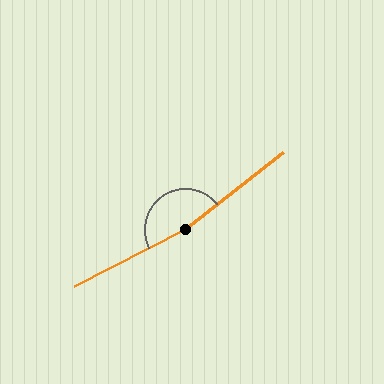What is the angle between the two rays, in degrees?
Approximately 169 degrees.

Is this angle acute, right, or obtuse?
It is obtuse.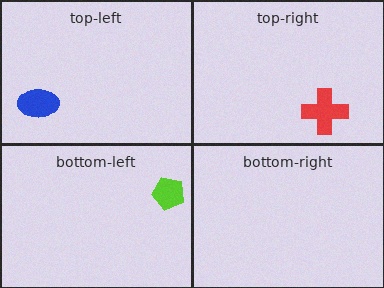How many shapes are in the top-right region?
1.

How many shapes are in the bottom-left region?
1.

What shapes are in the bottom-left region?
The lime pentagon.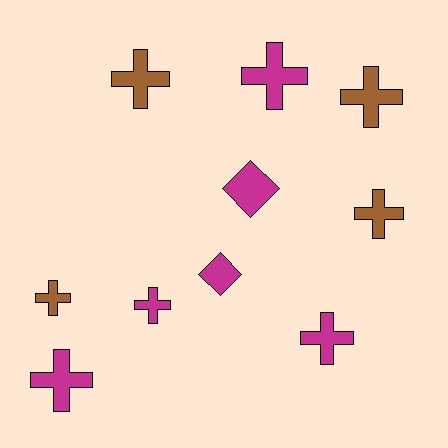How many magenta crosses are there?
There are 4 magenta crosses.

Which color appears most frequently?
Magenta, with 6 objects.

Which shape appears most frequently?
Cross, with 8 objects.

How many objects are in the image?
There are 10 objects.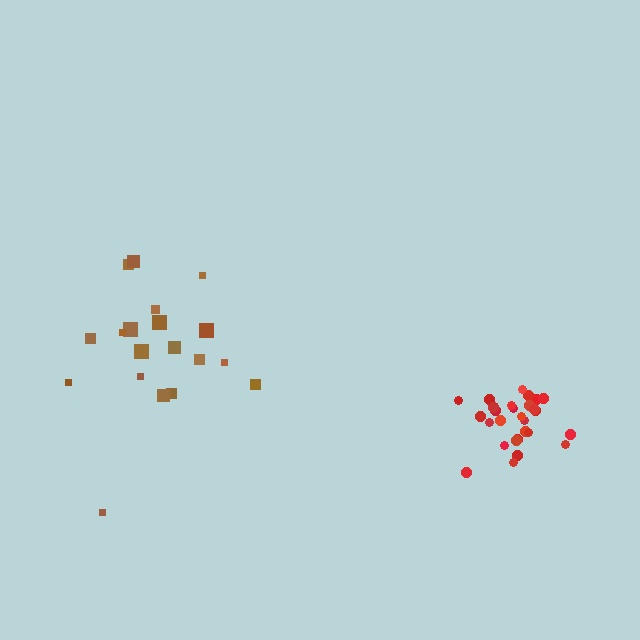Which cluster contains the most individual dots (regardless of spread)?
Red (29).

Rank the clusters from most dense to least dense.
red, brown.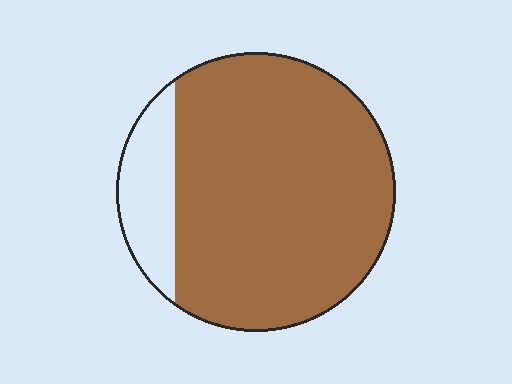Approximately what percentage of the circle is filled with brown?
Approximately 85%.